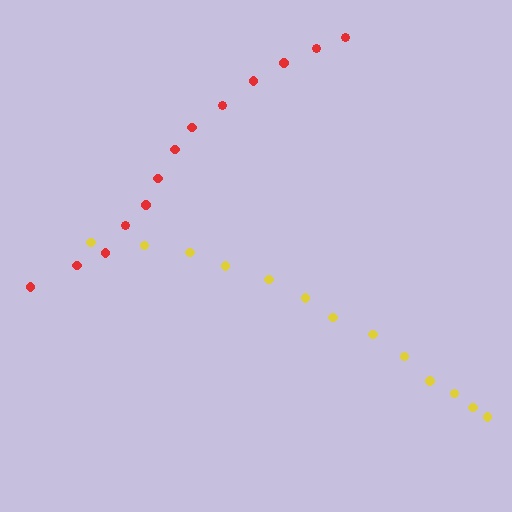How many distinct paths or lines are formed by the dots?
There are 2 distinct paths.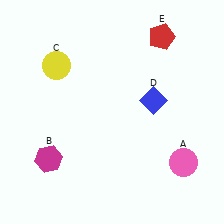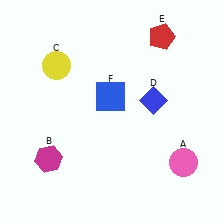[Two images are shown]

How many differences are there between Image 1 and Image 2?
There is 1 difference between the two images.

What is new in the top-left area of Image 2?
A blue square (F) was added in the top-left area of Image 2.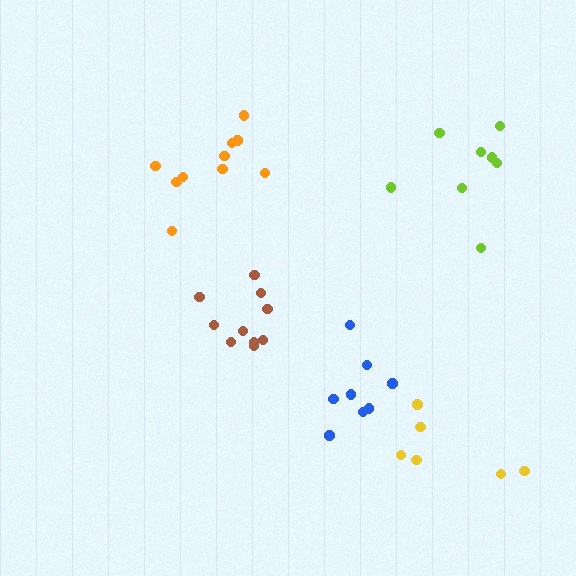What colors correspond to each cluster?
The clusters are colored: yellow, blue, orange, brown, lime.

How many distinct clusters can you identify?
There are 5 distinct clusters.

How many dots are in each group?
Group 1: 6 dots, Group 2: 8 dots, Group 3: 10 dots, Group 4: 10 dots, Group 5: 8 dots (42 total).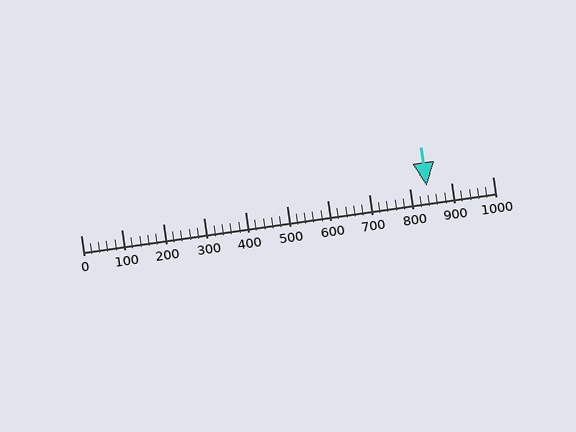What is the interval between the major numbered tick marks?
The major tick marks are spaced 100 units apart.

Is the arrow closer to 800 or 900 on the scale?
The arrow is closer to 800.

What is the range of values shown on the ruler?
The ruler shows values from 0 to 1000.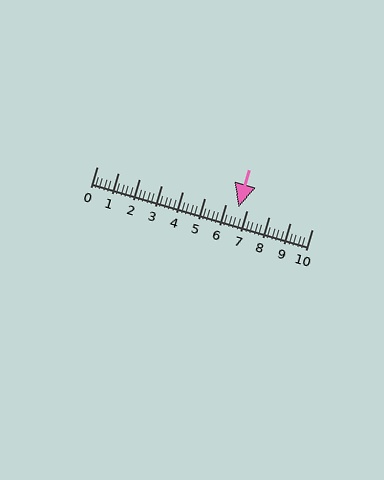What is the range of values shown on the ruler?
The ruler shows values from 0 to 10.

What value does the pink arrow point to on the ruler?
The pink arrow points to approximately 6.6.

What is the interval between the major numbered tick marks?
The major tick marks are spaced 1 units apart.